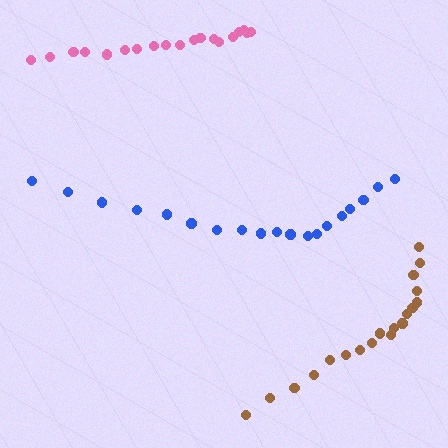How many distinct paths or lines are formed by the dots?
There are 3 distinct paths.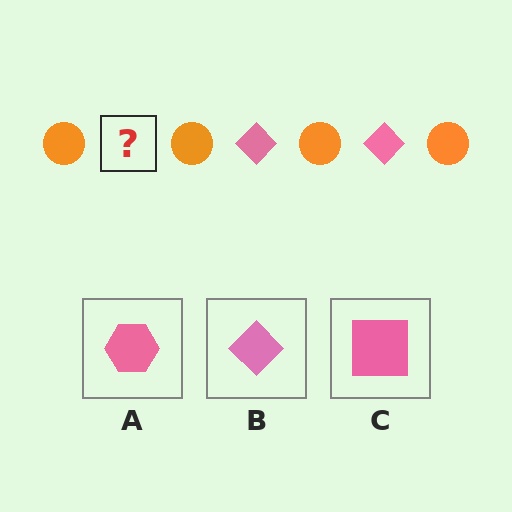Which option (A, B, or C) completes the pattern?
B.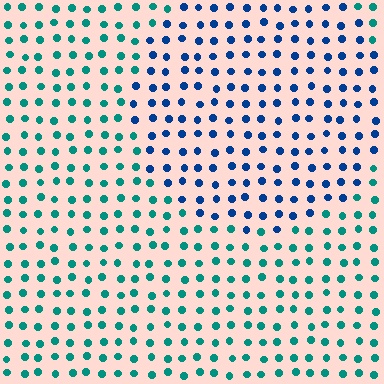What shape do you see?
I see a circle.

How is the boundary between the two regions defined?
The boundary is defined purely by a slight shift in hue (about 44 degrees). Spacing, size, and orientation are identical on both sides.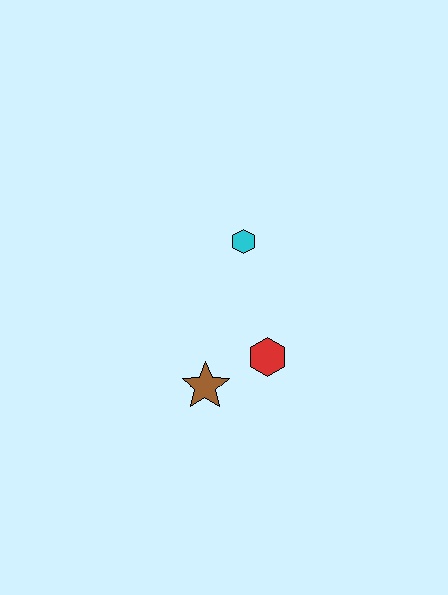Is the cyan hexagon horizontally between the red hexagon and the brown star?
Yes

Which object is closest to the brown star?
The red hexagon is closest to the brown star.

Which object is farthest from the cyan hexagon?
The brown star is farthest from the cyan hexagon.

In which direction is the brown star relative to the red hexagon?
The brown star is to the left of the red hexagon.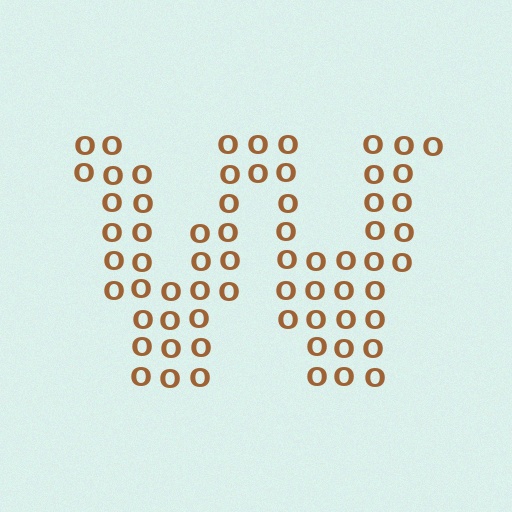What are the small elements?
The small elements are letter O's.